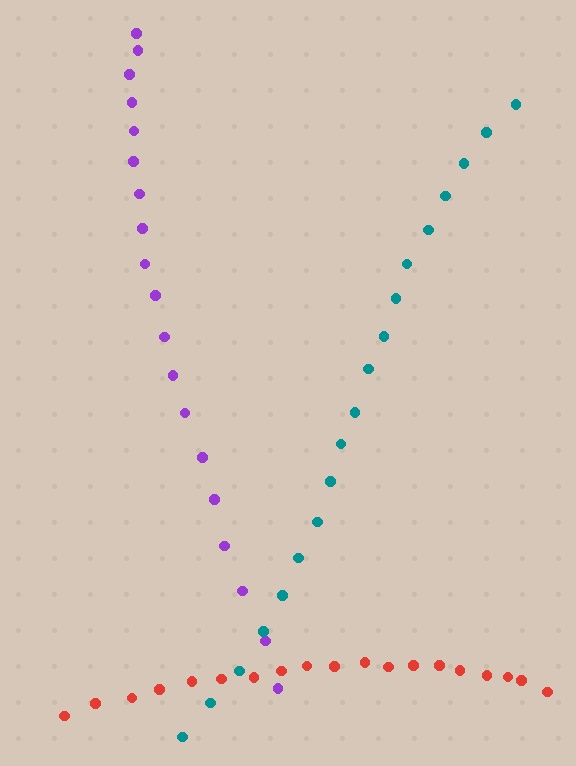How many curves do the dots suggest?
There are 3 distinct paths.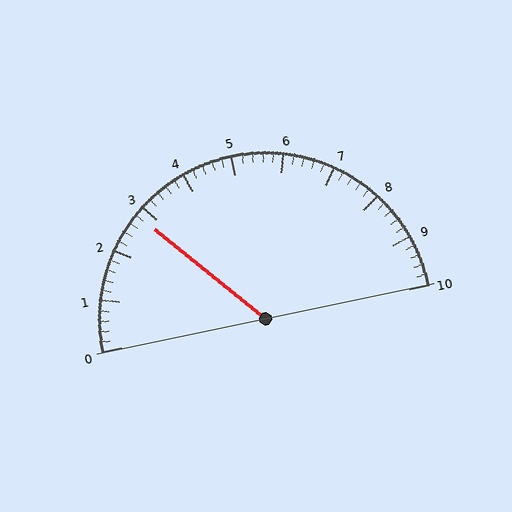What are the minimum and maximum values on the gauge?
The gauge ranges from 0 to 10.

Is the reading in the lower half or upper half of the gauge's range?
The reading is in the lower half of the range (0 to 10).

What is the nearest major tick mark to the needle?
The nearest major tick mark is 3.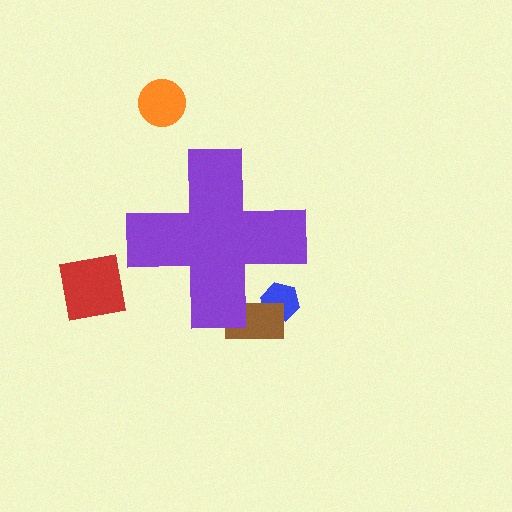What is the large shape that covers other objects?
A purple cross.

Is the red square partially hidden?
No, the red square is fully visible.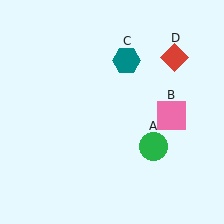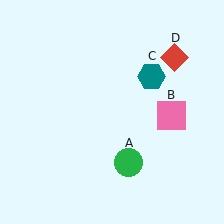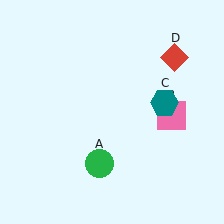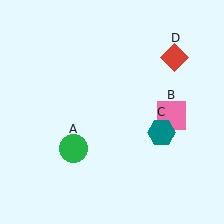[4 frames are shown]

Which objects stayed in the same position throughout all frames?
Pink square (object B) and red diamond (object D) remained stationary.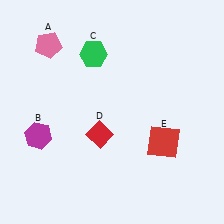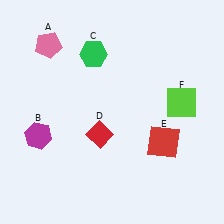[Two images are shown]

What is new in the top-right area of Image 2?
A lime square (F) was added in the top-right area of Image 2.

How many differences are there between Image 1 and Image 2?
There is 1 difference between the two images.